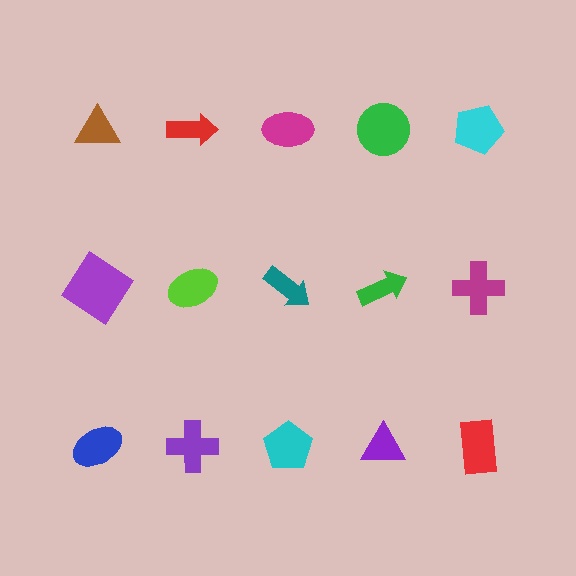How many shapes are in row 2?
5 shapes.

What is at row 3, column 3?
A cyan pentagon.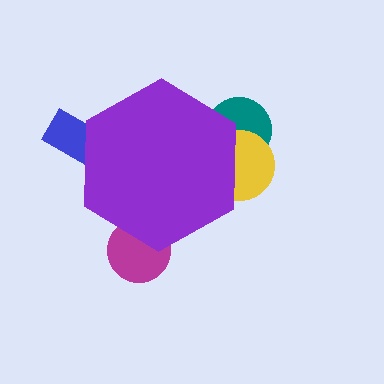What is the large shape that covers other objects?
A purple hexagon.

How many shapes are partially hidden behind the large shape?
4 shapes are partially hidden.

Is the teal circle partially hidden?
Yes, the teal circle is partially hidden behind the purple hexagon.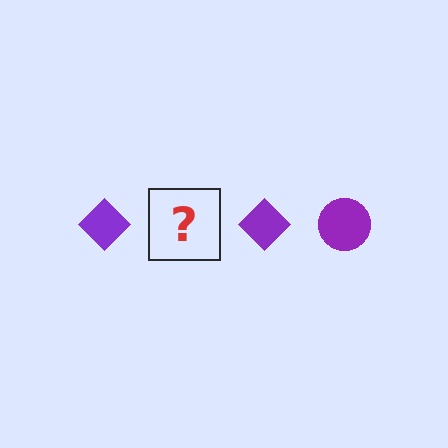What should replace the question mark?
The question mark should be replaced with a purple circle.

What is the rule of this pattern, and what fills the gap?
The rule is that the pattern cycles through diamond, circle shapes in purple. The gap should be filled with a purple circle.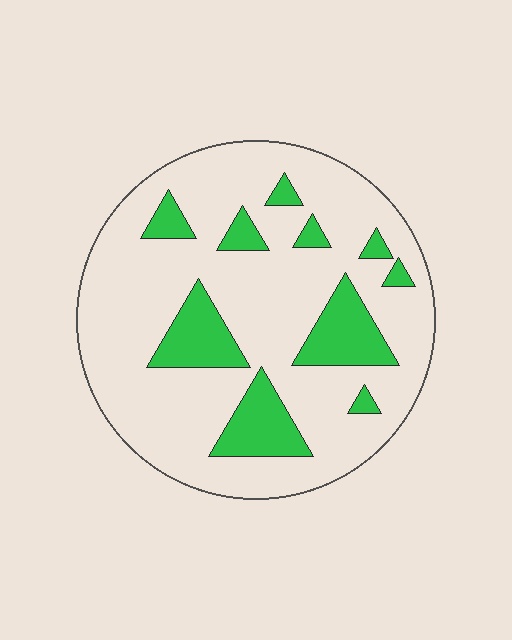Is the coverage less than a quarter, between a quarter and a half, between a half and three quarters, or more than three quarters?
Less than a quarter.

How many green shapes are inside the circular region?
10.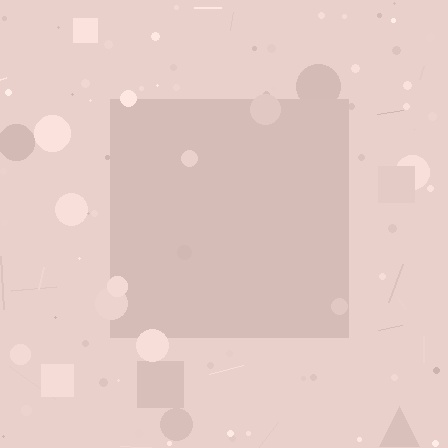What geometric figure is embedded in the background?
A square is embedded in the background.